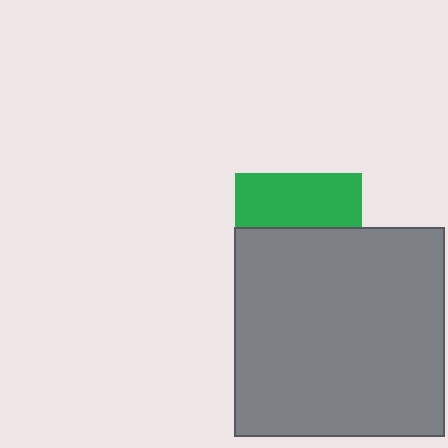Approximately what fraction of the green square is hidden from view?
Roughly 57% of the green square is hidden behind the gray square.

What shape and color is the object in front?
The object in front is a gray square.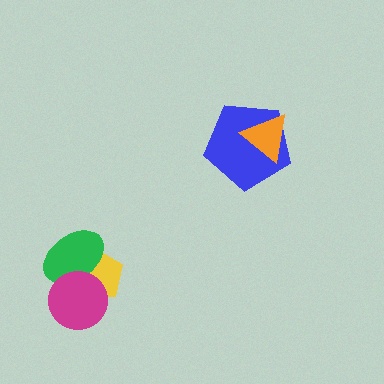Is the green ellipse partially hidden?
Yes, it is partially covered by another shape.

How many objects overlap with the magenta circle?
2 objects overlap with the magenta circle.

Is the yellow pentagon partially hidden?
Yes, it is partially covered by another shape.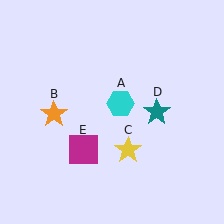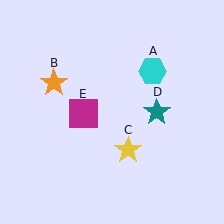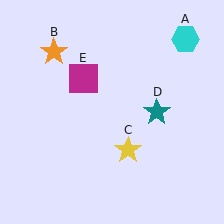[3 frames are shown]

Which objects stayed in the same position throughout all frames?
Yellow star (object C) and teal star (object D) remained stationary.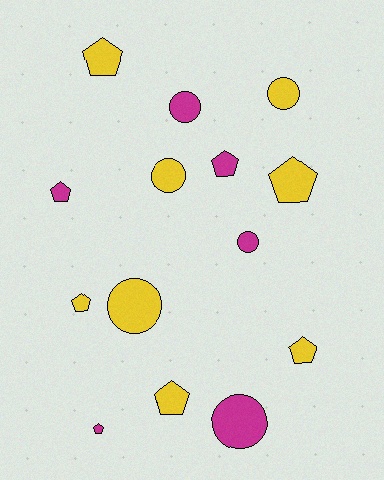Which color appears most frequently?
Yellow, with 8 objects.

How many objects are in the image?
There are 14 objects.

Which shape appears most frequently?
Pentagon, with 8 objects.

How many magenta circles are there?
There are 3 magenta circles.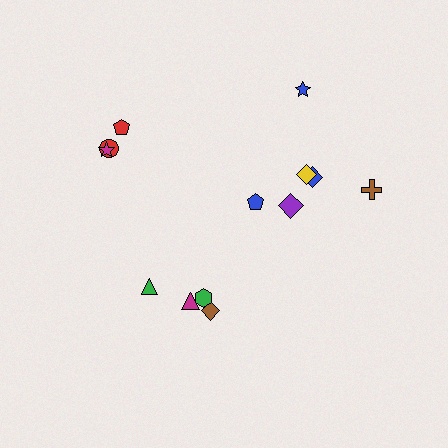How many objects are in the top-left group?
There are 3 objects.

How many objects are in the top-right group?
There are 6 objects.